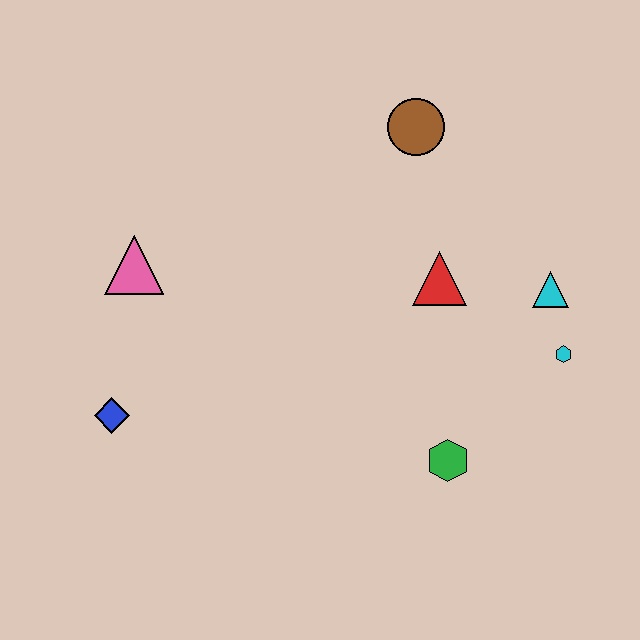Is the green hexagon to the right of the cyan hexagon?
No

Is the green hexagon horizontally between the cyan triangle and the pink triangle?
Yes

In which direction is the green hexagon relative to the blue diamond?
The green hexagon is to the right of the blue diamond.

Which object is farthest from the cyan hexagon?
The blue diamond is farthest from the cyan hexagon.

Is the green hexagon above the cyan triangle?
No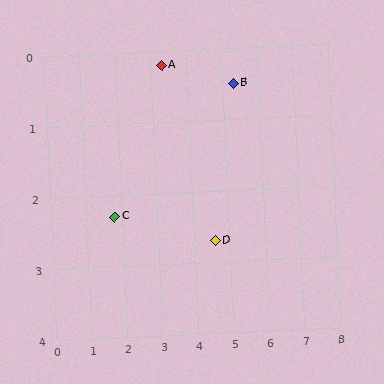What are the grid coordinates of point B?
Point B is at approximately (5.3, 0.5).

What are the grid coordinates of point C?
Point C is at approximately (1.8, 2.3).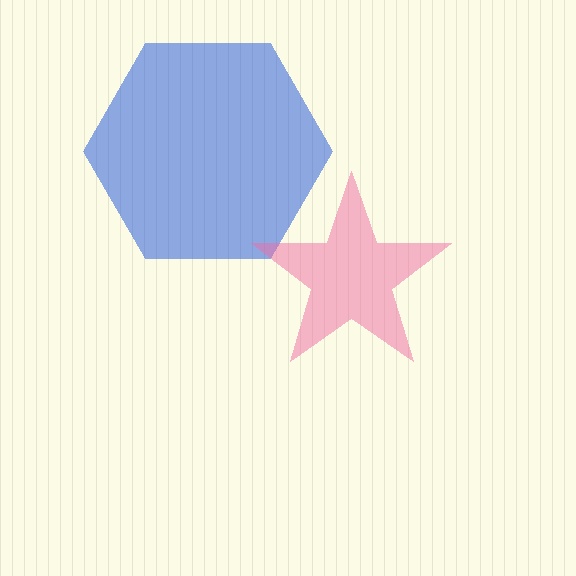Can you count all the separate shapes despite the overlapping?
Yes, there are 2 separate shapes.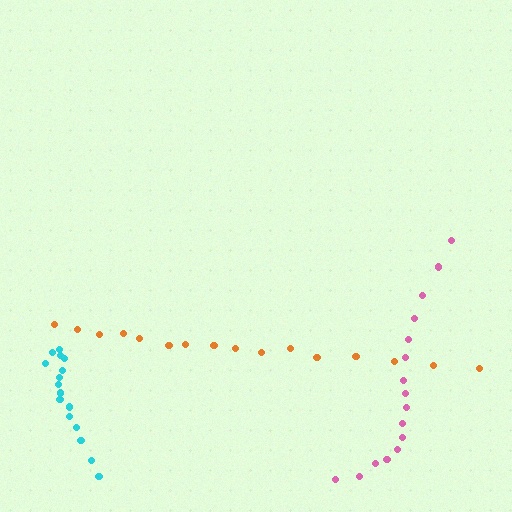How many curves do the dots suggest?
There are 3 distinct paths.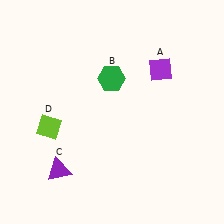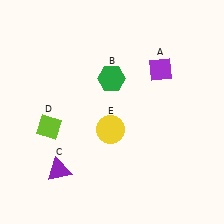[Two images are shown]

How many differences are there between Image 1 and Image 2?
There is 1 difference between the two images.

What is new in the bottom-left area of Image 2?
A yellow circle (E) was added in the bottom-left area of Image 2.